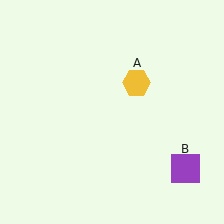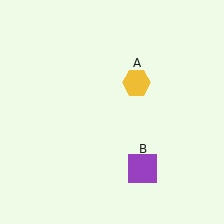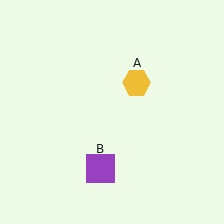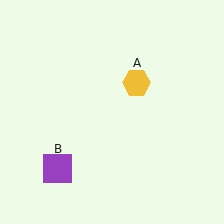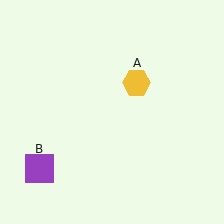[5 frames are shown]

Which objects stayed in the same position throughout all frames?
Yellow hexagon (object A) remained stationary.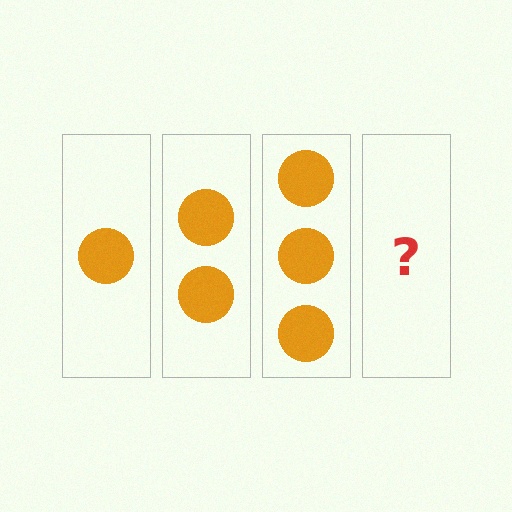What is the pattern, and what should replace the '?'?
The pattern is that each step adds one more circle. The '?' should be 4 circles.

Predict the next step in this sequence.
The next step is 4 circles.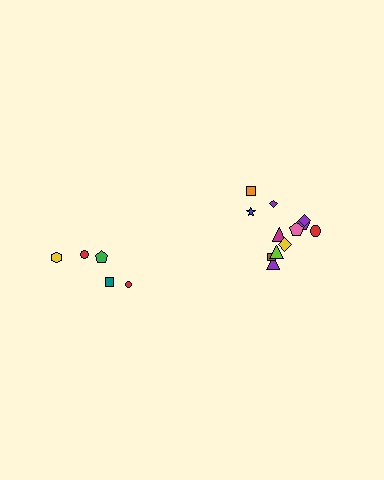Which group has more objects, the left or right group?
The right group.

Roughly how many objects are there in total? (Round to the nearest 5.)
Roughly 15 objects in total.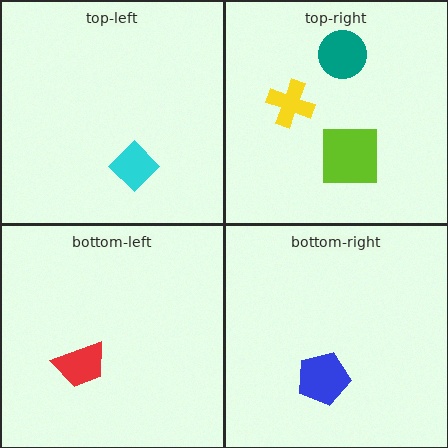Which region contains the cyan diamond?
The top-left region.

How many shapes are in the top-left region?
1.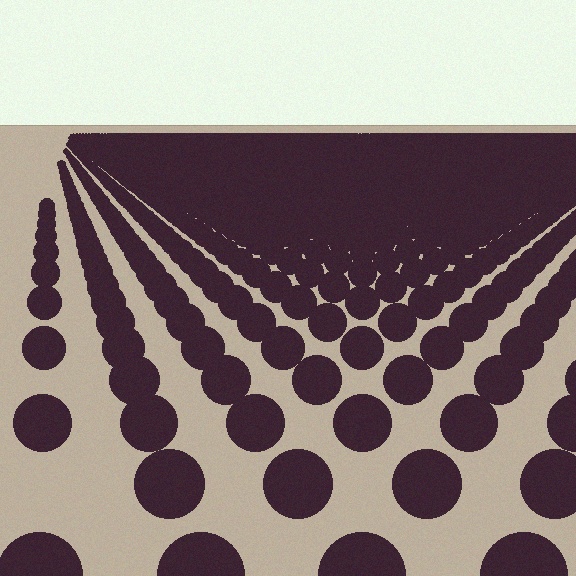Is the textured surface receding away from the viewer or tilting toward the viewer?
The surface is receding away from the viewer. Texture elements get smaller and denser toward the top.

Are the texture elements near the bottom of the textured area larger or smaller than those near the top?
Larger. Near the bottom, elements are closer to the viewer and appear at a bigger on-screen size.